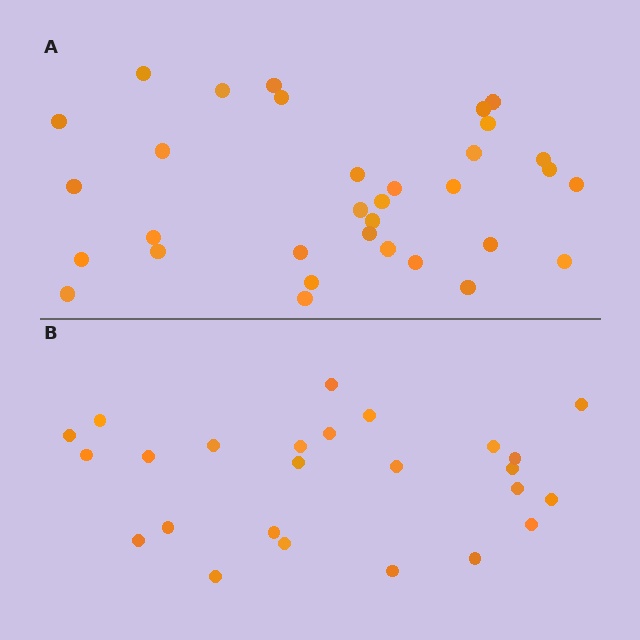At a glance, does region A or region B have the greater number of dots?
Region A (the top region) has more dots.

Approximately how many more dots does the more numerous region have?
Region A has roughly 8 or so more dots than region B.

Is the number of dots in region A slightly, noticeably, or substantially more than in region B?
Region A has noticeably more, but not dramatically so. The ratio is roughly 1.3 to 1.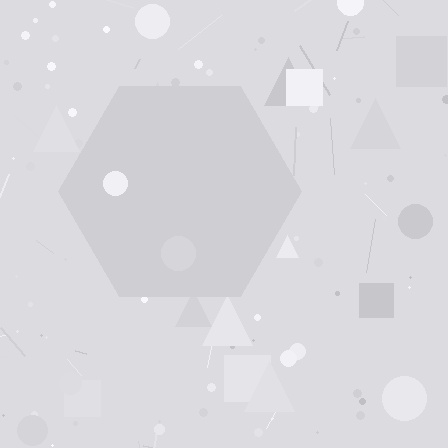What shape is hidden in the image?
A hexagon is hidden in the image.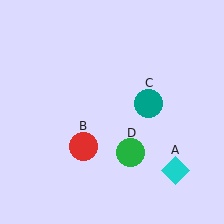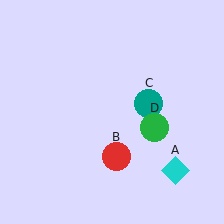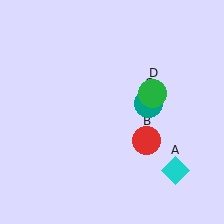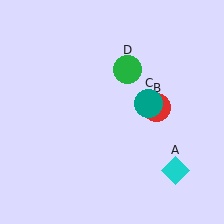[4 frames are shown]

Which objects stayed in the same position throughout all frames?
Cyan diamond (object A) and teal circle (object C) remained stationary.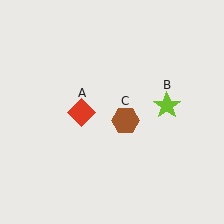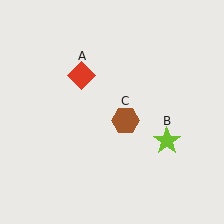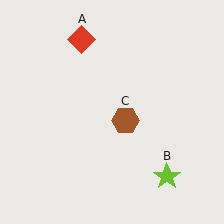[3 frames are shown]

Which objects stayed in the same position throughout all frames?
Brown hexagon (object C) remained stationary.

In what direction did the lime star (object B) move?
The lime star (object B) moved down.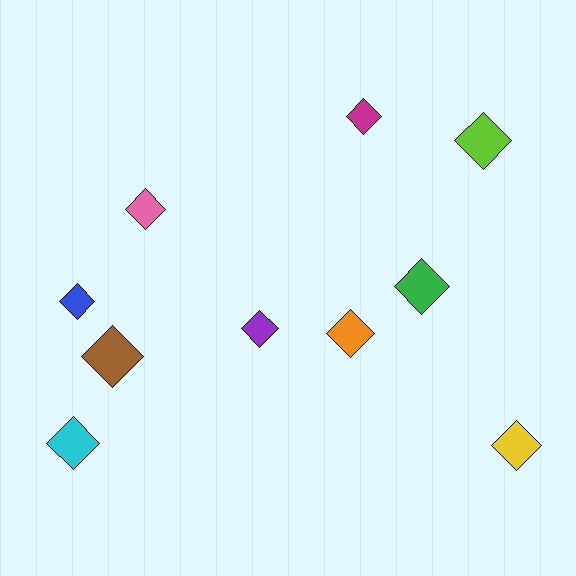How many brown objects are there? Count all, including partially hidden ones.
There is 1 brown object.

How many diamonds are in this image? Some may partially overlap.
There are 10 diamonds.